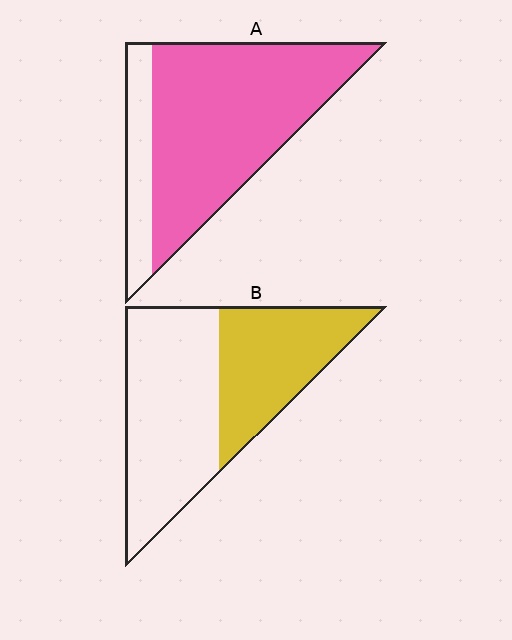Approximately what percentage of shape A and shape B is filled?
A is approximately 80% and B is approximately 40%.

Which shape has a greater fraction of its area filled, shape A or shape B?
Shape A.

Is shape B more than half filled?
No.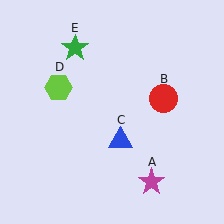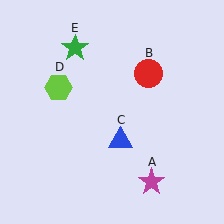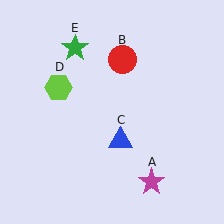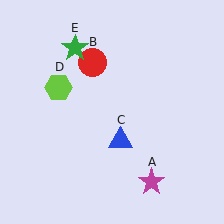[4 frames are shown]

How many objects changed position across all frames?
1 object changed position: red circle (object B).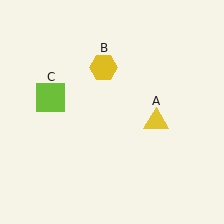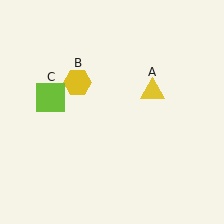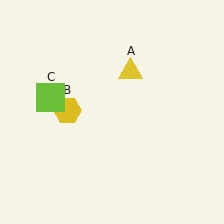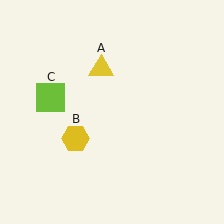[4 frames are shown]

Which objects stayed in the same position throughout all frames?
Lime square (object C) remained stationary.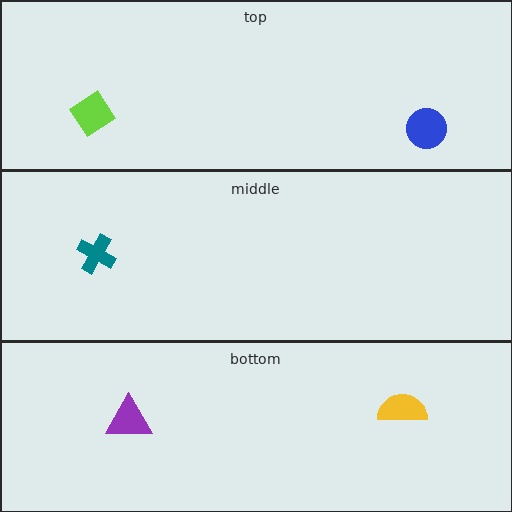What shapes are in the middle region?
The teal cross.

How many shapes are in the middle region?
1.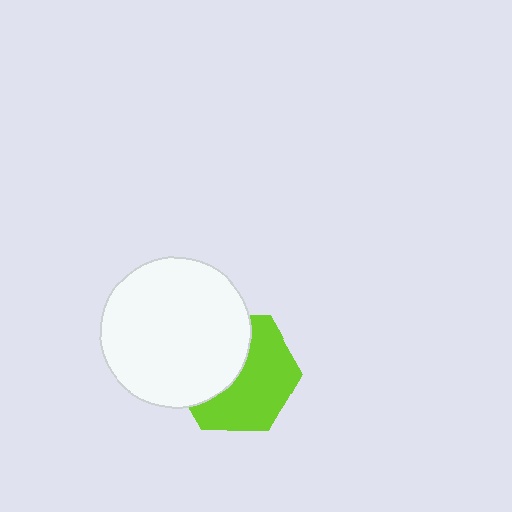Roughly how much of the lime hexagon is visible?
About half of it is visible (roughly 56%).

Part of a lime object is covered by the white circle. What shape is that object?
It is a hexagon.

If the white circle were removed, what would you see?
You would see the complete lime hexagon.